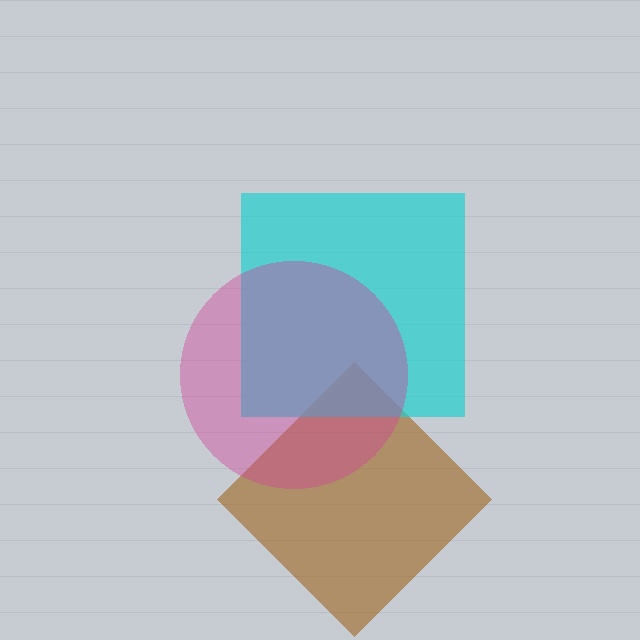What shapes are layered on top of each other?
The layered shapes are: a brown diamond, a cyan square, a magenta circle.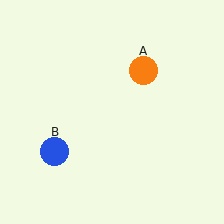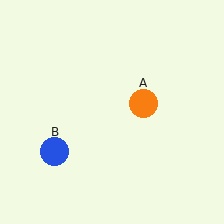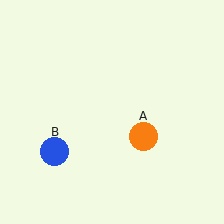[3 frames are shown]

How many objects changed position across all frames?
1 object changed position: orange circle (object A).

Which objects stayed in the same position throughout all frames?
Blue circle (object B) remained stationary.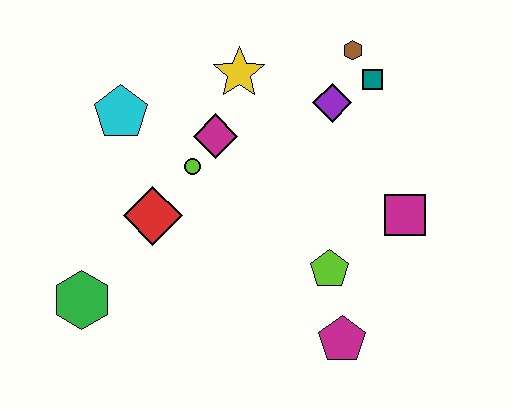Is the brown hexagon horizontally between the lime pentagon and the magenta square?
Yes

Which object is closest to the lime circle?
The magenta diamond is closest to the lime circle.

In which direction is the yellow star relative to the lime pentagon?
The yellow star is above the lime pentagon.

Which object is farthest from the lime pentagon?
The cyan pentagon is farthest from the lime pentagon.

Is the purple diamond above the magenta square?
Yes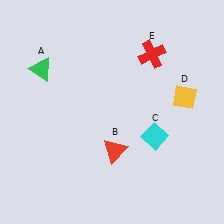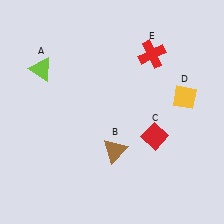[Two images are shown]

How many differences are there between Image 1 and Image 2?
There are 3 differences between the two images.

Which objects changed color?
A changed from green to lime. B changed from red to brown. C changed from cyan to red.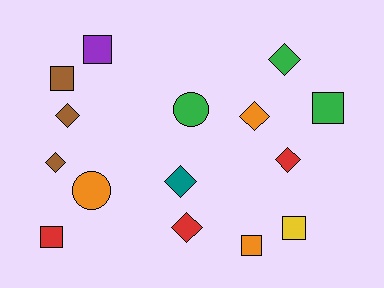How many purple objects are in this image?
There is 1 purple object.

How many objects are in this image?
There are 15 objects.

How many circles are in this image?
There are 2 circles.